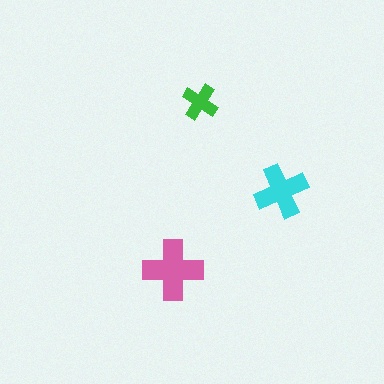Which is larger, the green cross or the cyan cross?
The cyan one.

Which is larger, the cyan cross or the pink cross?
The pink one.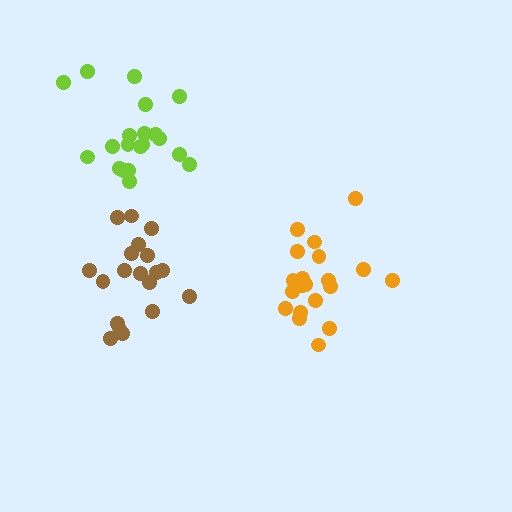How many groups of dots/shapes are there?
There are 3 groups.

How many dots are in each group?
Group 1: 20 dots, Group 2: 20 dots, Group 3: 19 dots (59 total).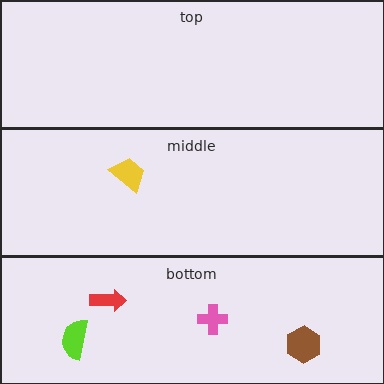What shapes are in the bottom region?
The red arrow, the lime semicircle, the pink cross, the brown hexagon.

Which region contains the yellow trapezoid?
The middle region.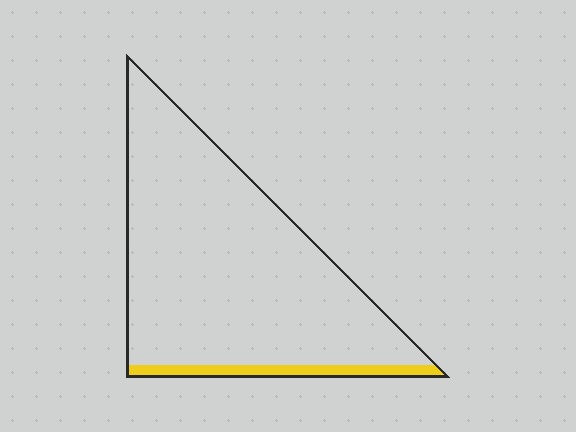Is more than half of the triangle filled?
No.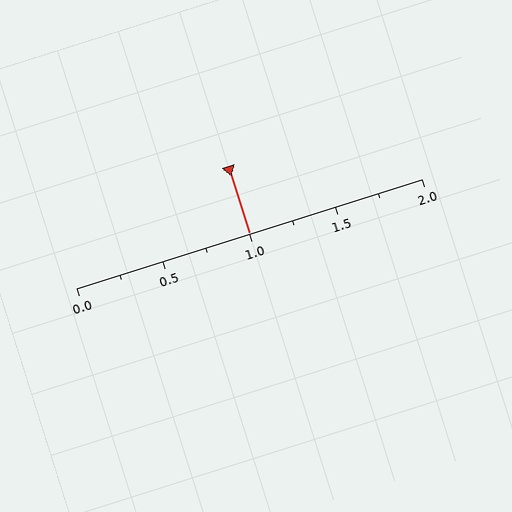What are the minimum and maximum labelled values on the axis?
The axis runs from 0.0 to 2.0.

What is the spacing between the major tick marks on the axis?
The major ticks are spaced 0.5 apart.